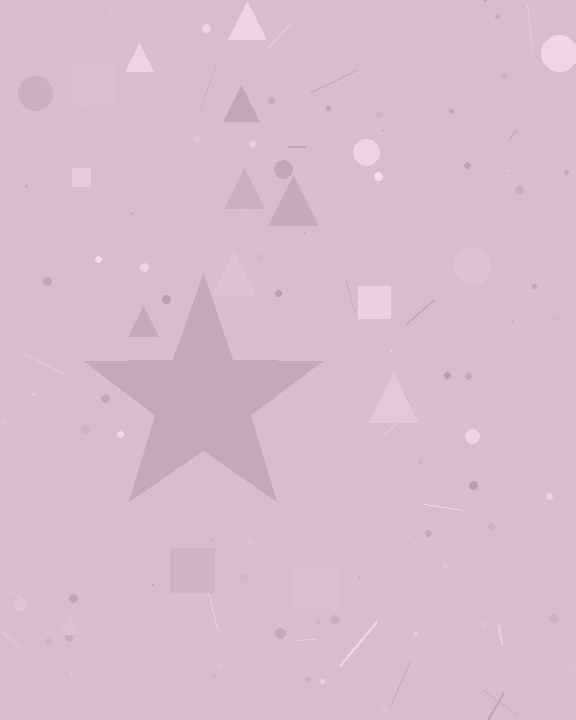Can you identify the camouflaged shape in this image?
The camouflaged shape is a star.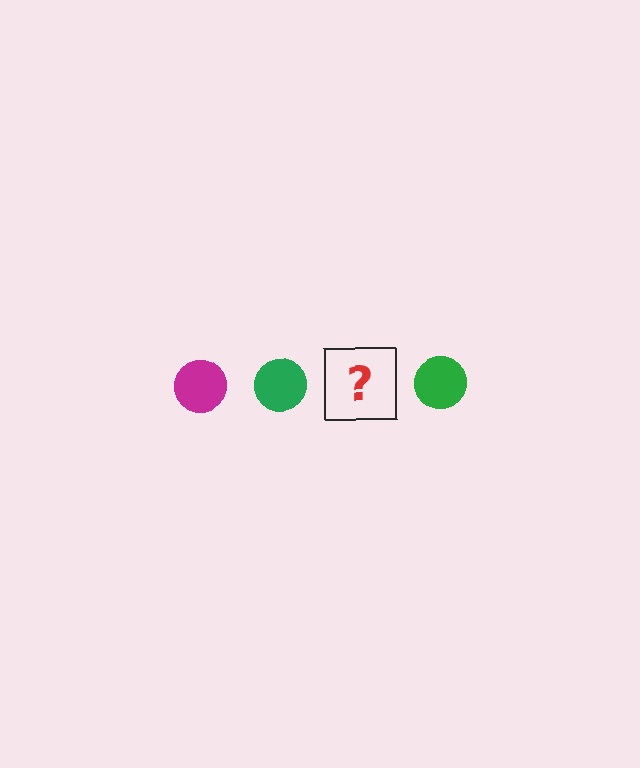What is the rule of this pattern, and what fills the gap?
The rule is that the pattern cycles through magenta, green circles. The gap should be filled with a magenta circle.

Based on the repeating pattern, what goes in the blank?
The blank should be a magenta circle.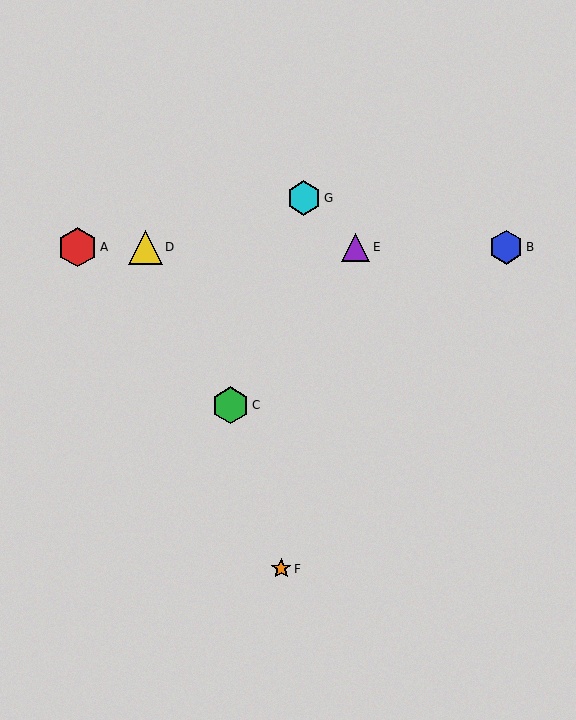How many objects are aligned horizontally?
4 objects (A, B, D, E) are aligned horizontally.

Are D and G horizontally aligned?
No, D is at y≈247 and G is at y≈198.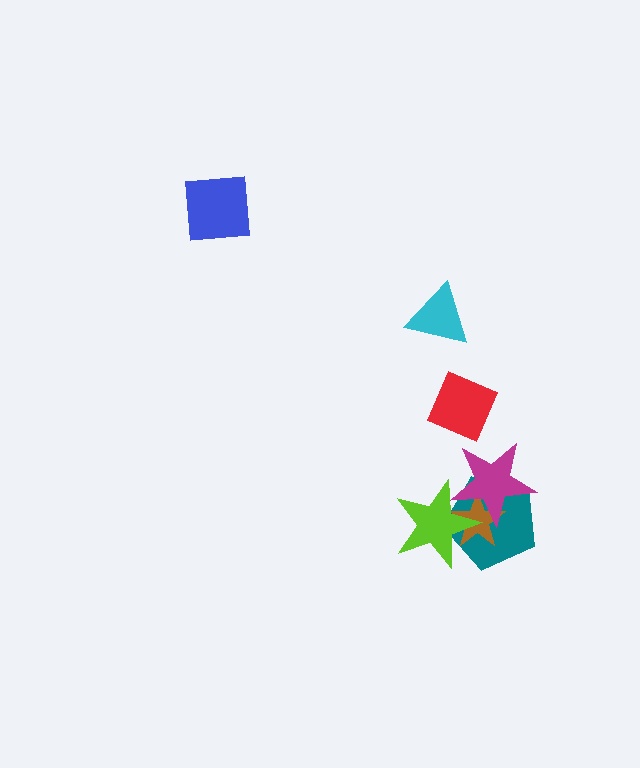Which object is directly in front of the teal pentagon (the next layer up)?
The brown star is directly in front of the teal pentagon.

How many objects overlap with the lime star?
3 objects overlap with the lime star.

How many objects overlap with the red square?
0 objects overlap with the red square.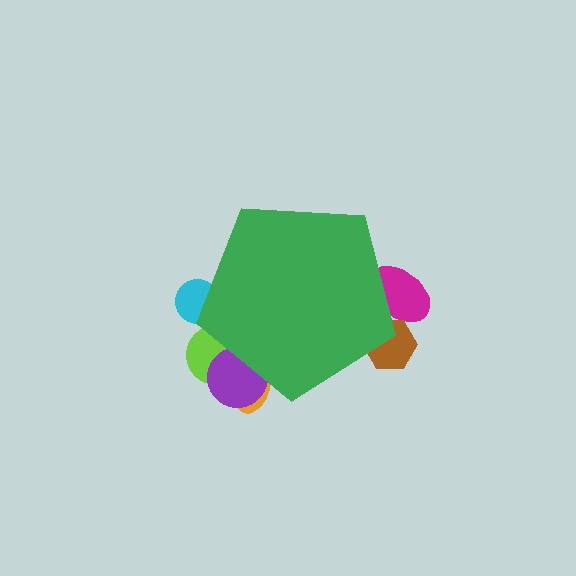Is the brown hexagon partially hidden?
Yes, the brown hexagon is partially hidden behind the green pentagon.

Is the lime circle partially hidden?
Yes, the lime circle is partially hidden behind the green pentagon.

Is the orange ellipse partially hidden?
Yes, the orange ellipse is partially hidden behind the green pentagon.